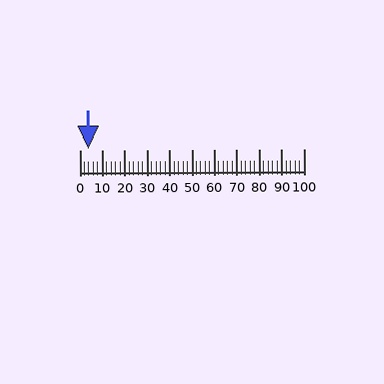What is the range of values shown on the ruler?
The ruler shows values from 0 to 100.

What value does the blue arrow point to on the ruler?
The blue arrow points to approximately 4.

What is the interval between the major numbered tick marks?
The major tick marks are spaced 10 units apart.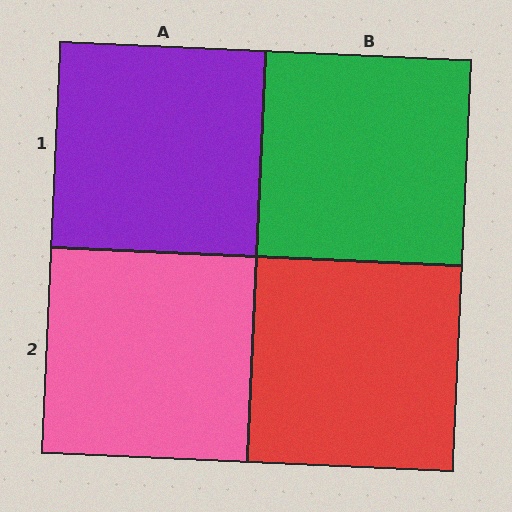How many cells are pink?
1 cell is pink.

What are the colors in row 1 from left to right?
Purple, green.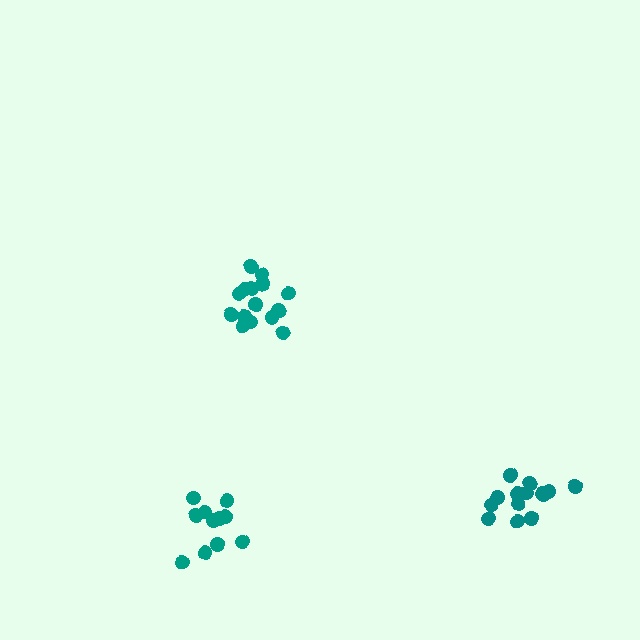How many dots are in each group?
Group 1: 15 dots, Group 2: 15 dots, Group 3: 11 dots (41 total).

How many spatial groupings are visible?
There are 3 spatial groupings.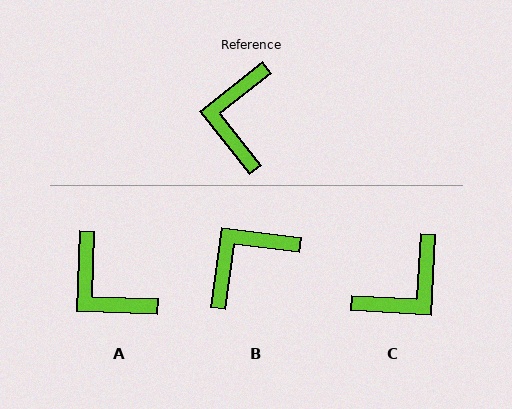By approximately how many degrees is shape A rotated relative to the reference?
Approximately 50 degrees counter-clockwise.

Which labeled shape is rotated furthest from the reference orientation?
C, about 138 degrees away.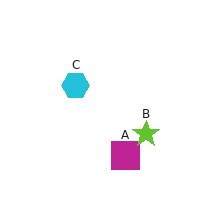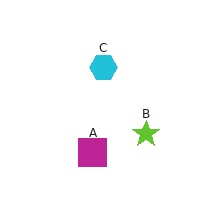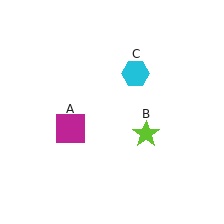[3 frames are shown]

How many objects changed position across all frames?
2 objects changed position: magenta square (object A), cyan hexagon (object C).